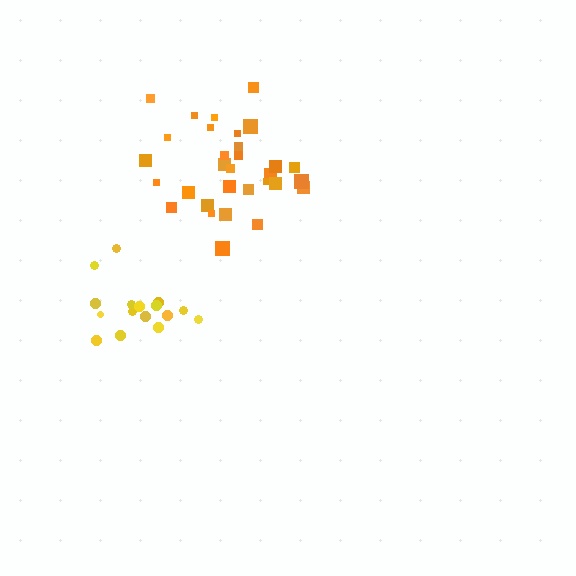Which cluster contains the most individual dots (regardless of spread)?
Orange (32).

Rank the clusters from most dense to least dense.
yellow, orange.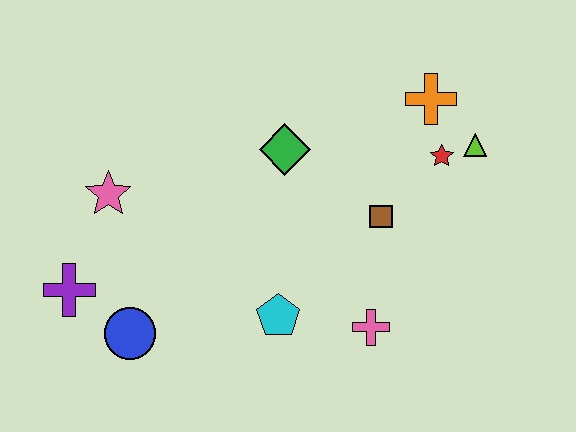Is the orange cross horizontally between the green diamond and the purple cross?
No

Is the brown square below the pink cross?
No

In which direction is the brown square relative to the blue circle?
The brown square is to the right of the blue circle.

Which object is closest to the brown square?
The red star is closest to the brown square.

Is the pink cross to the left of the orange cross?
Yes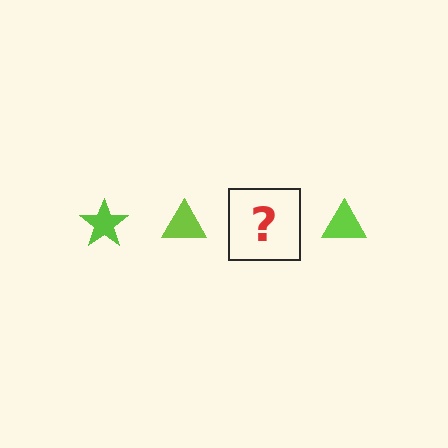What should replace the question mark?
The question mark should be replaced with a lime star.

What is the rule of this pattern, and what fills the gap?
The rule is that the pattern cycles through star, triangle shapes in lime. The gap should be filled with a lime star.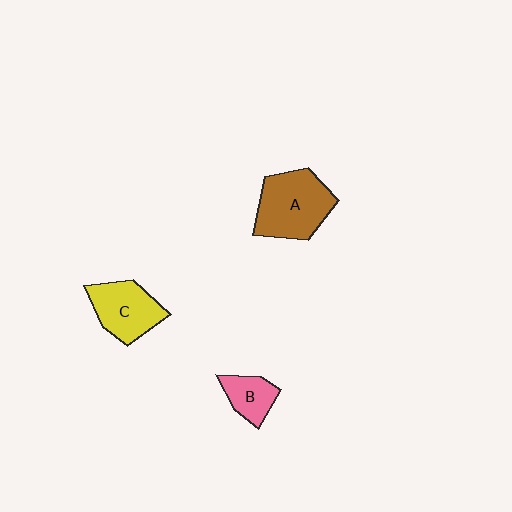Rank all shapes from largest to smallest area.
From largest to smallest: A (brown), C (yellow), B (pink).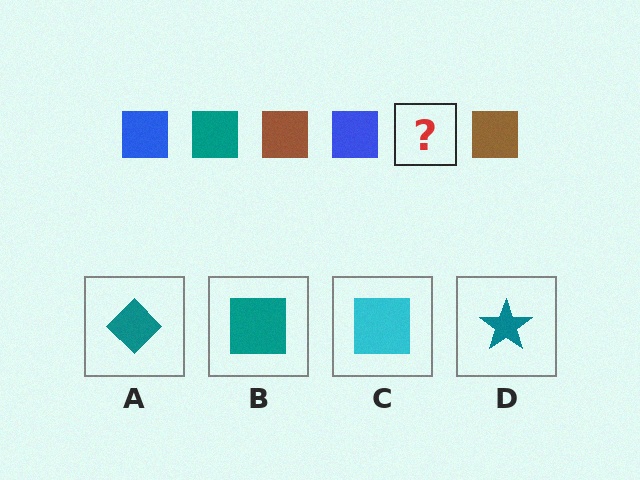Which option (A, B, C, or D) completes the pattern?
B.